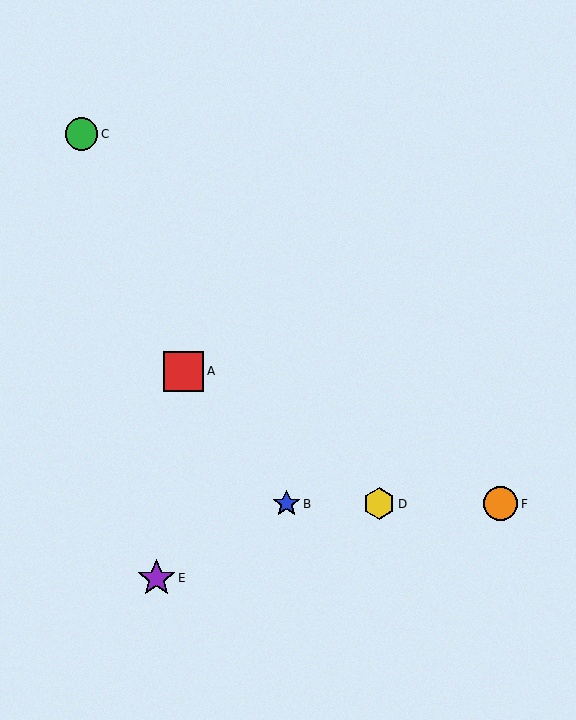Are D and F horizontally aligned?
Yes, both are at y≈504.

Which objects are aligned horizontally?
Objects B, D, F are aligned horizontally.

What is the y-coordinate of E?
Object E is at y≈578.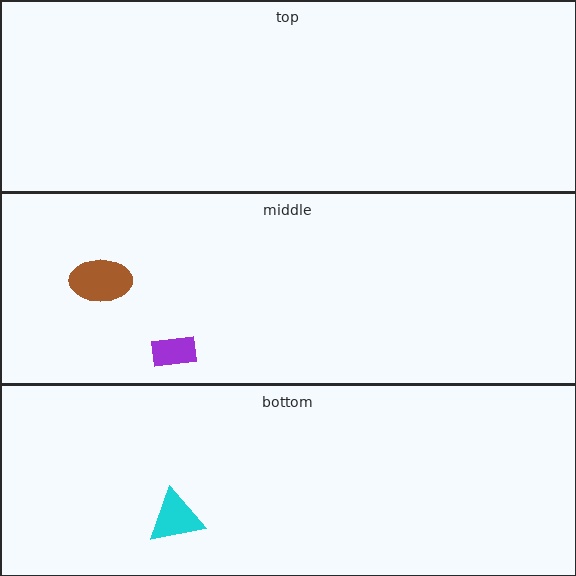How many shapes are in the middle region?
2.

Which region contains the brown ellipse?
The middle region.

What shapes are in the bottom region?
The cyan triangle.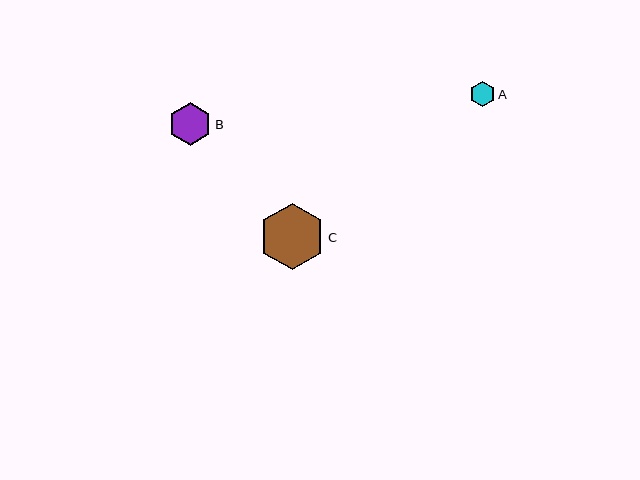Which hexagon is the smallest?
Hexagon A is the smallest with a size of approximately 25 pixels.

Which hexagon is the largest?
Hexagon C is the largest with a size of approximately 67 pixels.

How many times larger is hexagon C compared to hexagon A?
Hexagon C is approximately 2.6 times the size of hexagon A.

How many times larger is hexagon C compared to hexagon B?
Hexagon C is approximately 1.6 times the size of hexagon B.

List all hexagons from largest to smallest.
From largest to smallest: C, B, A.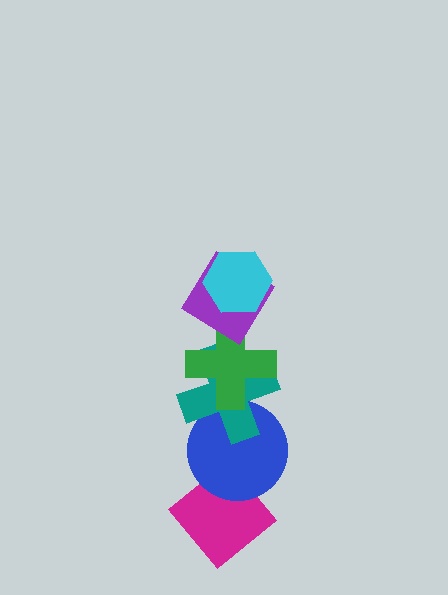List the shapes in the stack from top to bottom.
From top to bottom: the cyan hexagon, the purple diamond, the green cross, the teal cross, the blue circle, the magenta diamond.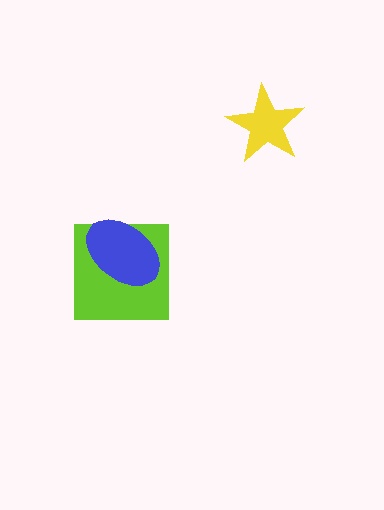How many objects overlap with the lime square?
1 object overlaps with the lime square.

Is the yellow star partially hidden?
No, no other shape covers it.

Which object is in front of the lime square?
The blue ellipse is in front of the lime square.